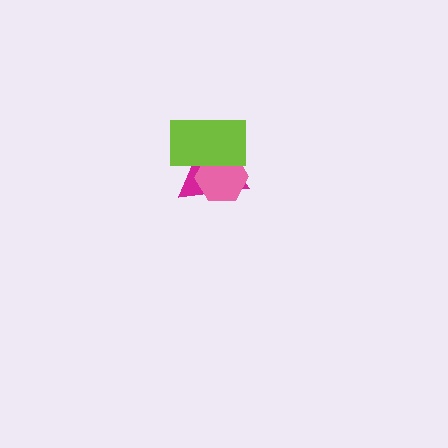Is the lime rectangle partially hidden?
No, no other shape covers it.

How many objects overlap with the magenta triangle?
2 objects overlap with the magenta triangle.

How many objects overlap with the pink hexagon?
2 objects overlap with the pink hexagon.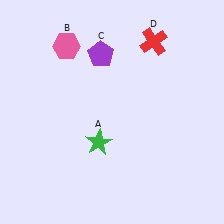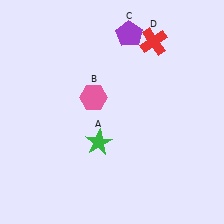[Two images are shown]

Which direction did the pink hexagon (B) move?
The pink hexagon (B) moved down.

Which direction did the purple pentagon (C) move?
The purple pentagon (C) moved right.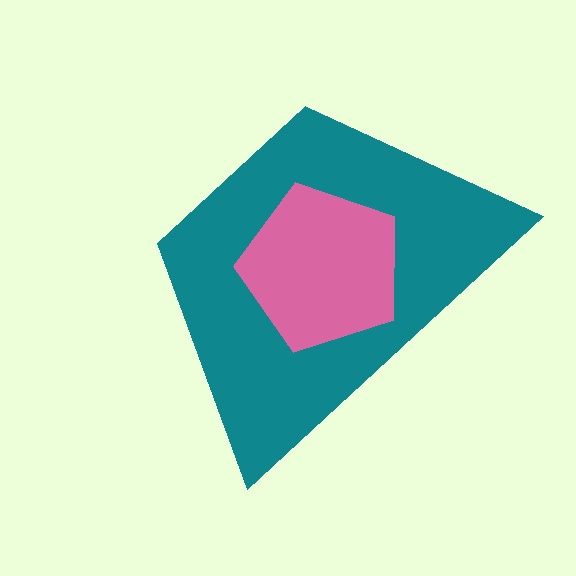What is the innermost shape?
The pink pentagon.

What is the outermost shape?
The teal trapezoid.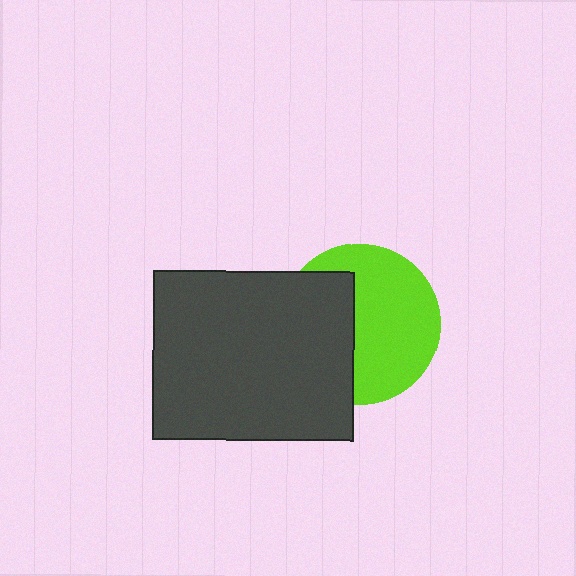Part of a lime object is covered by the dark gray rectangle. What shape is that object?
It is a circle.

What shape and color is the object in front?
The object in front is a dark gray rectangle.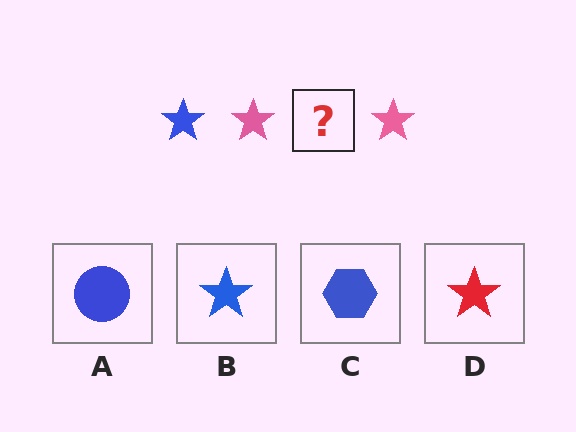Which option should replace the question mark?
Option B.